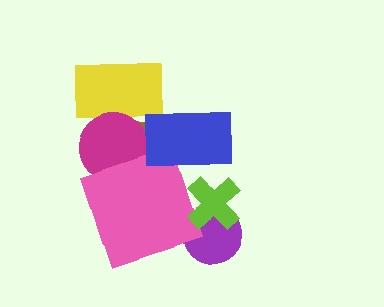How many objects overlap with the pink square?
2 objects overlap with the pink square.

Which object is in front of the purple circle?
The lime cross is in front of the purple circle.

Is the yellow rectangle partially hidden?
Yes, it is partially covered by another shape.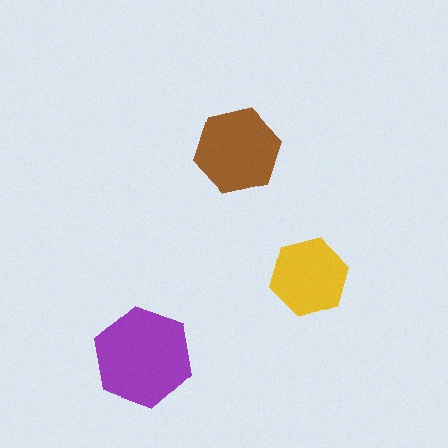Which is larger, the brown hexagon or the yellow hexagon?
The brown one.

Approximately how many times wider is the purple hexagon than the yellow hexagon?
About 1.5 times wider.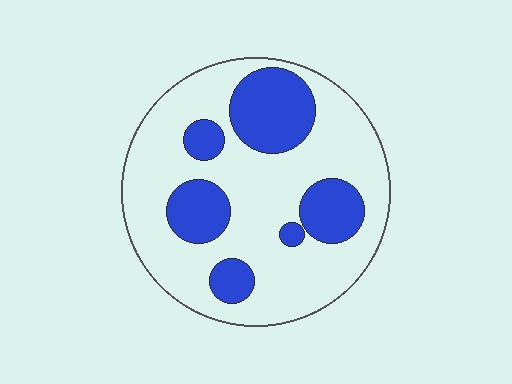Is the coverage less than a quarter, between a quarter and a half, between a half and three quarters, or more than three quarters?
Between a quarter and a half.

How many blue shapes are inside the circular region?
6.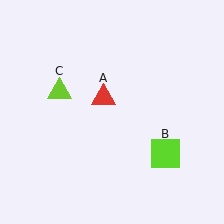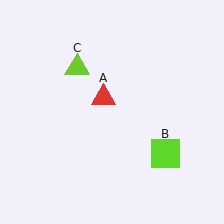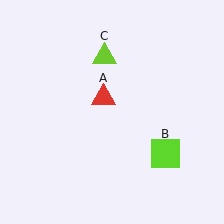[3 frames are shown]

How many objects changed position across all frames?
1 object changed position: lime triangle (object C).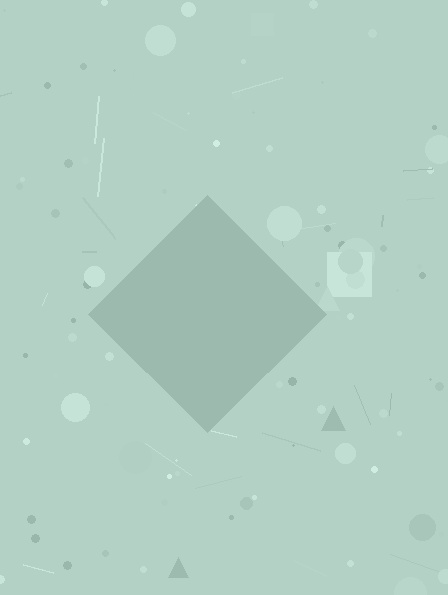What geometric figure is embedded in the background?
A diamond is embedded in the background.